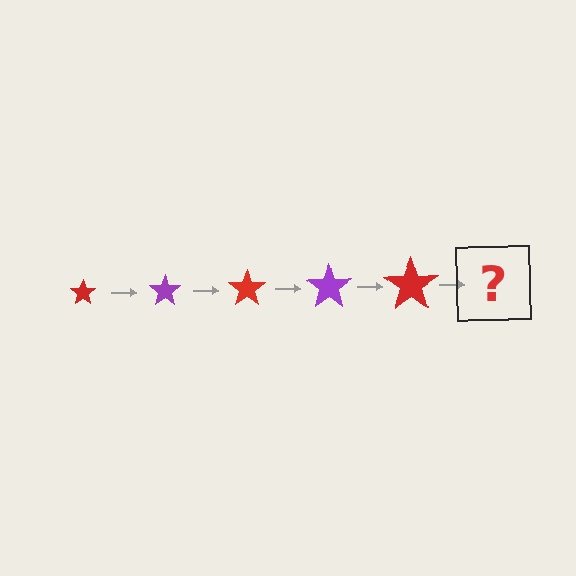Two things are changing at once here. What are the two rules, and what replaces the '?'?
The two rules are that the star grows larger each step and the color cycles through red and purple. The '?' should be a purple star, larger than the previous one.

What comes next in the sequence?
The next element should be a purple star, larger than the previous one.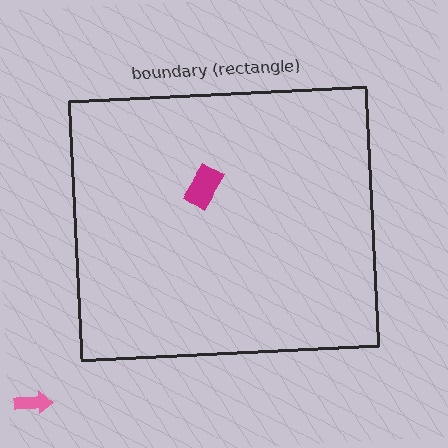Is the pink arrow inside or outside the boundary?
Outside.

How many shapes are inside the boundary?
1 inside, 1 outside.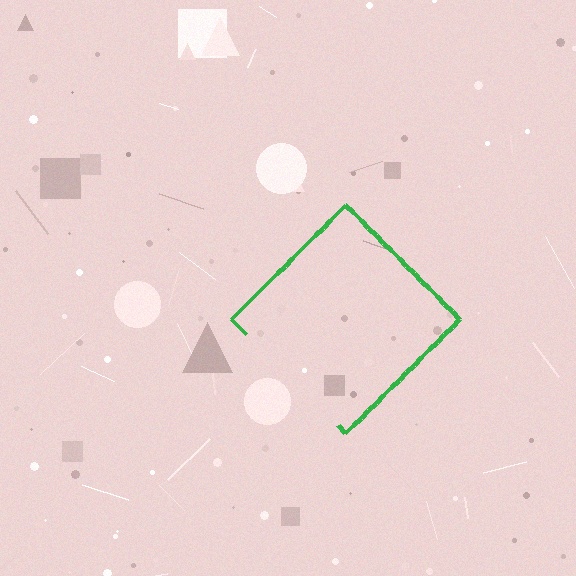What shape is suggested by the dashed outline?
The dashed outline suggests a diamond.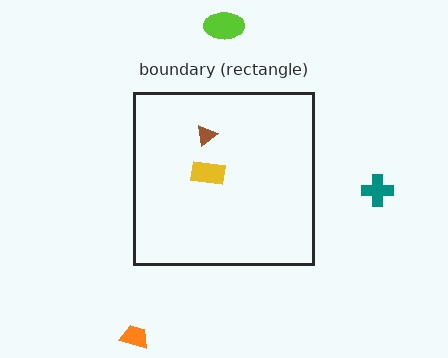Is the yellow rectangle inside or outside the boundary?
Inside.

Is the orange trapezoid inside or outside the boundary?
Outside.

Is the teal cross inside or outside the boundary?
Outside.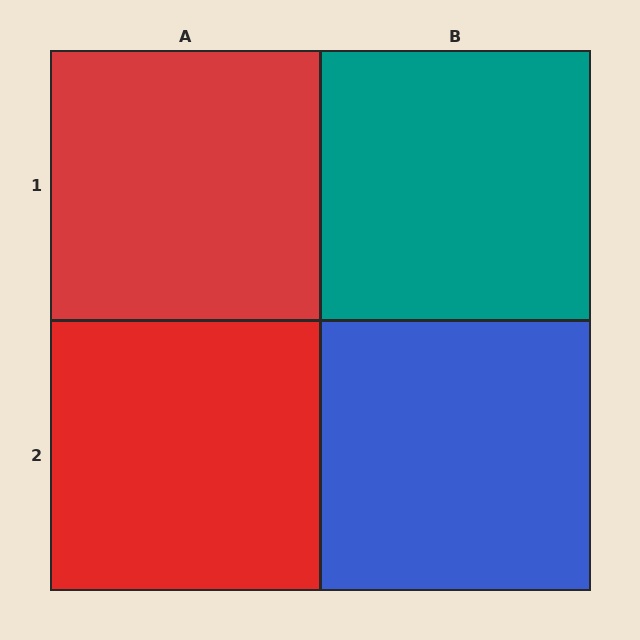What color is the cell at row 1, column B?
Teal.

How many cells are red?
2 cells are red.